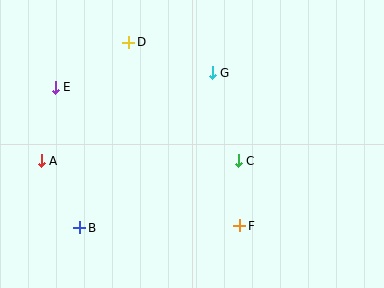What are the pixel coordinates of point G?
Point G is at (212, 73).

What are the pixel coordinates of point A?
Point A is at (41, 161).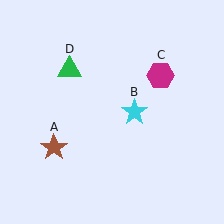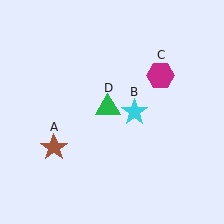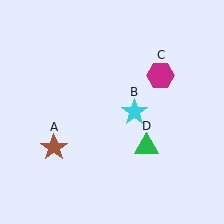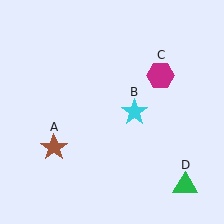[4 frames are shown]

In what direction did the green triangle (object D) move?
The green triangle (object D) moved down and to the right.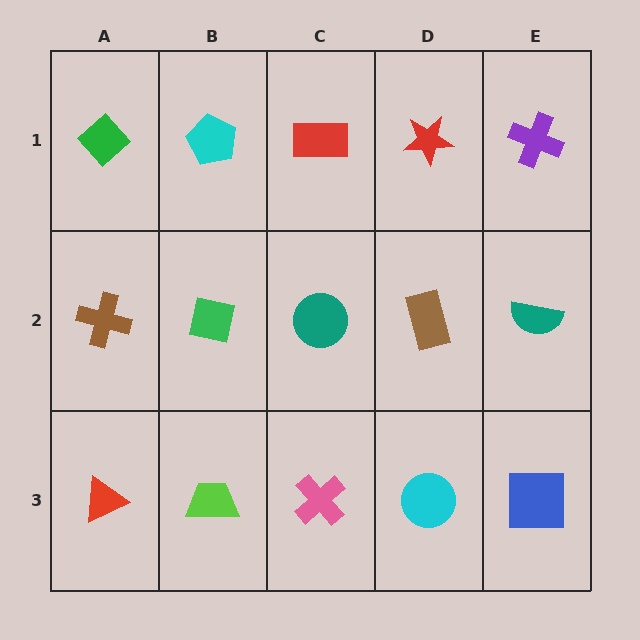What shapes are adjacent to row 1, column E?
A teal semicircle (row 2, column E), a red star (row 1, column D).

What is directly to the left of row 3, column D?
A pink cross.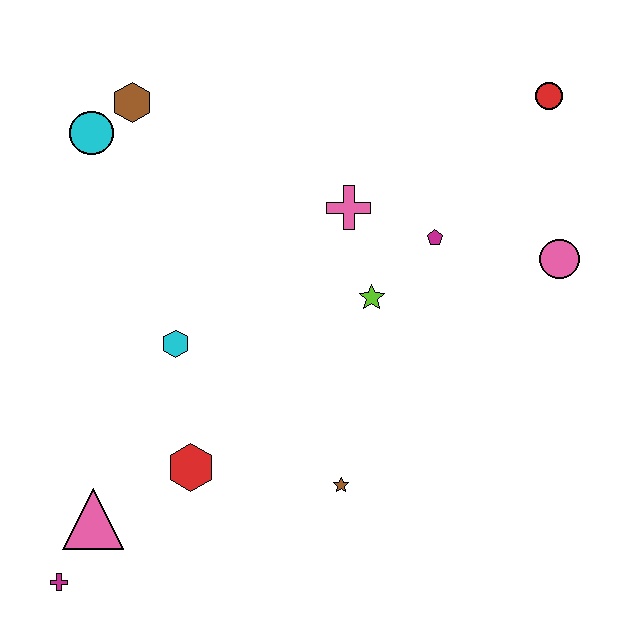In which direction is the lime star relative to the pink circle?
The lime star is to the left of the pink circle.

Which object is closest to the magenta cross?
The pink triangle is closest to the magenta cross.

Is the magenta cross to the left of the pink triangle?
Yes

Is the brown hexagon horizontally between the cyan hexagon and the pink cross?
No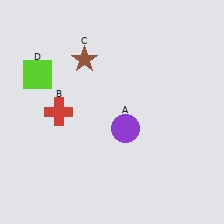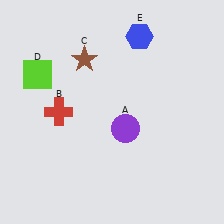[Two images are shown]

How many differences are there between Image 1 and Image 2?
There is 1 difference between the two images.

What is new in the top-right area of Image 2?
A blue hexagon (E) was added in the top-right area of Image 2.